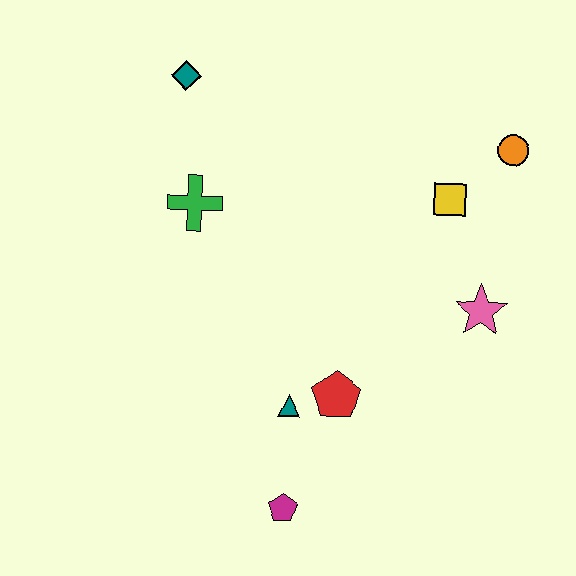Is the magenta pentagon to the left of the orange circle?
Yes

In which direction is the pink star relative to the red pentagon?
The pink star is to the right of the red pentagon.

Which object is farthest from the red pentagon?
The teal diamond is farthest from the red pentagon.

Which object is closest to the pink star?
The yellow square is closest to the pink star.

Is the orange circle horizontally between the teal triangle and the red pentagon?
No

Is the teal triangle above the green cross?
No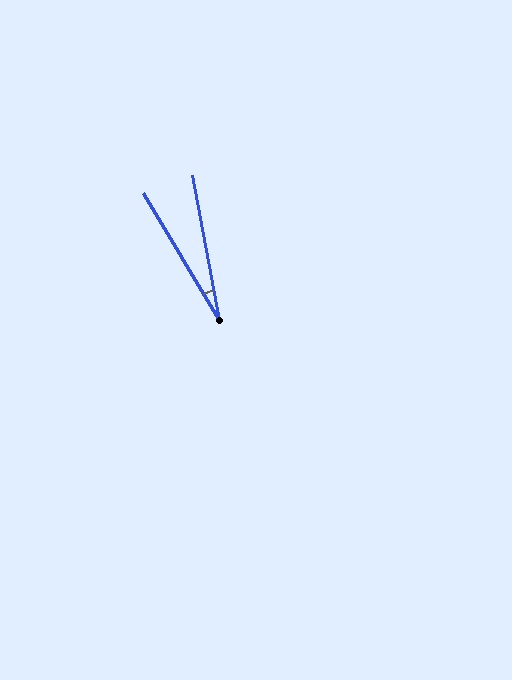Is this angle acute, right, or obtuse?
It is acute.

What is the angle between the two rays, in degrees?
Approximately 20 degrees.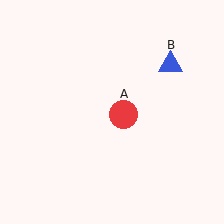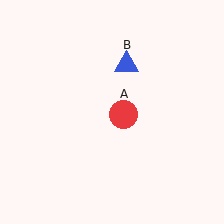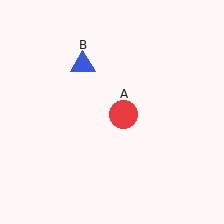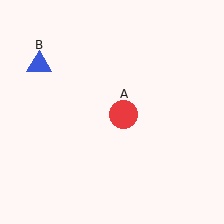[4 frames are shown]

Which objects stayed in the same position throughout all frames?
Red circle (object A) remained stationary.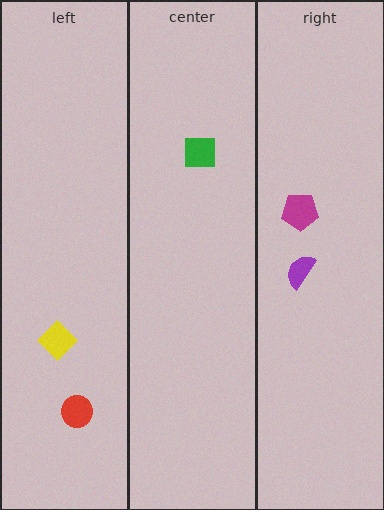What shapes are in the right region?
The magenta pentagon, the purple semicircle.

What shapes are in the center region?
The green square.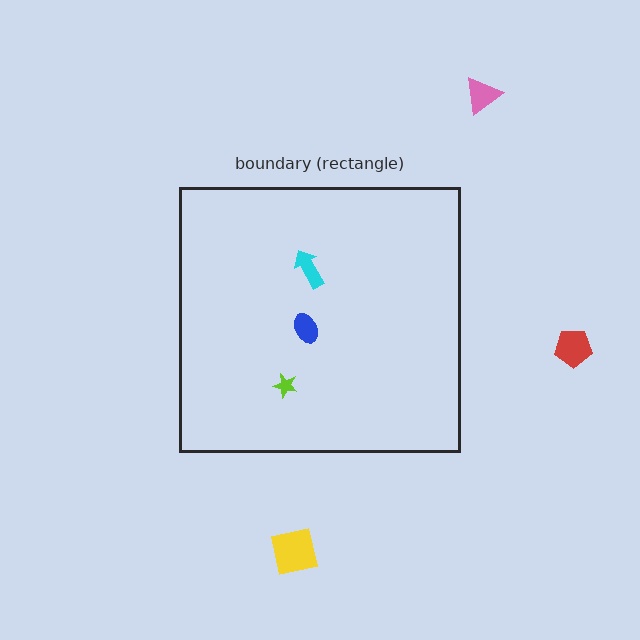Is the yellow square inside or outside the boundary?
Outside.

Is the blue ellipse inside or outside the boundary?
Inside.